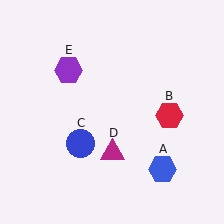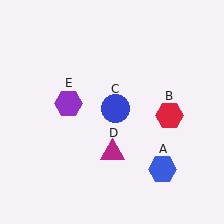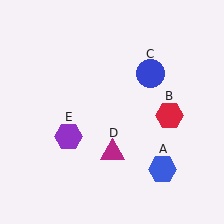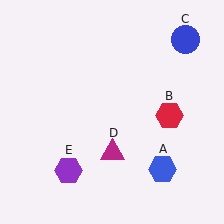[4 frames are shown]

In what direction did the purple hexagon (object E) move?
The purple hexagon (object E) moved down.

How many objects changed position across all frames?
2 objects changed position: blue circle (object C), purple hexagon (object E).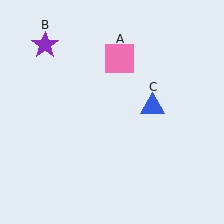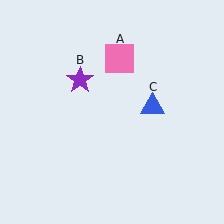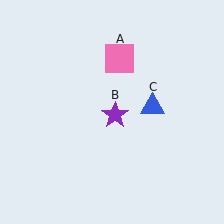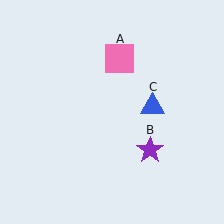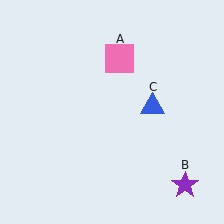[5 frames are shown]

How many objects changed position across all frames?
1 object changed position: purple star (object B).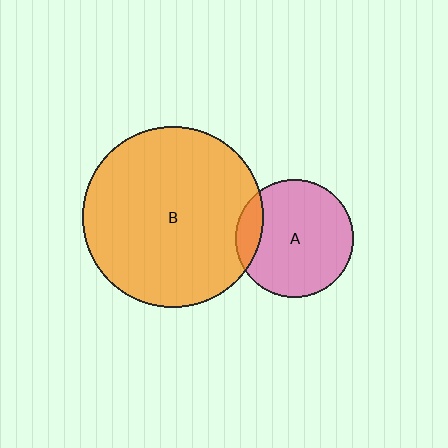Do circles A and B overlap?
Yes.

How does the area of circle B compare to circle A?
Approximately 2.3 times.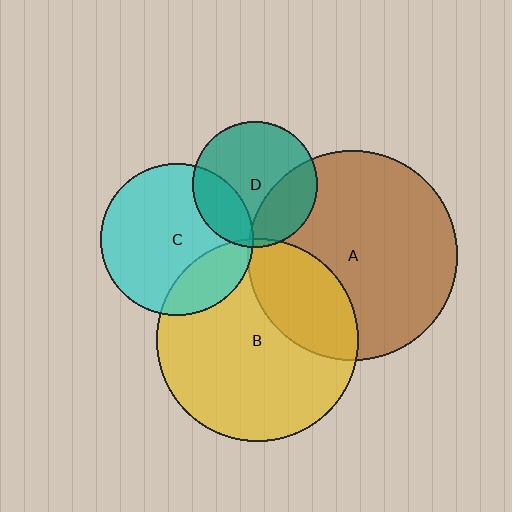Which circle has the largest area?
Circle A (brown).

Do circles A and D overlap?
Yes.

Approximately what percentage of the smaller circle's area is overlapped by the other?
Approximately 30%.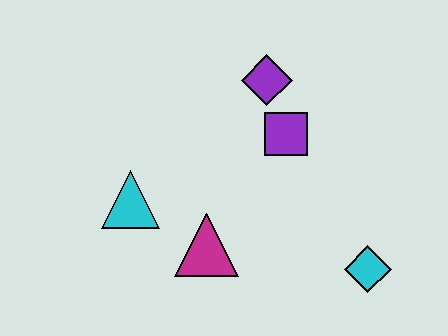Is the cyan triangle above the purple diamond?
No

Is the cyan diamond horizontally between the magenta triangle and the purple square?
No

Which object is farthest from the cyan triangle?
The cyan diamond is farthest from the cyan triangle.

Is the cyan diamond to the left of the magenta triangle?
No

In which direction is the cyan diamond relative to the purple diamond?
The cyan diamond is below the purple diamond.